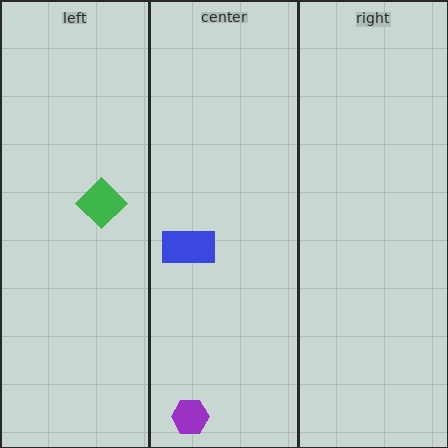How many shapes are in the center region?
2.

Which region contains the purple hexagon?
The center region.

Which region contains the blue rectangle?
The center region.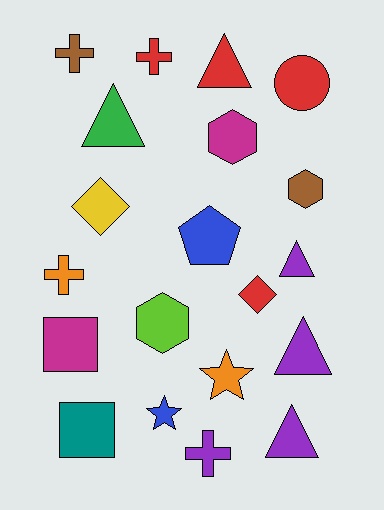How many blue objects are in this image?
There are 2 blue objects.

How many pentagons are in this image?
There is 1 pentagon.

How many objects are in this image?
There are 20 objects.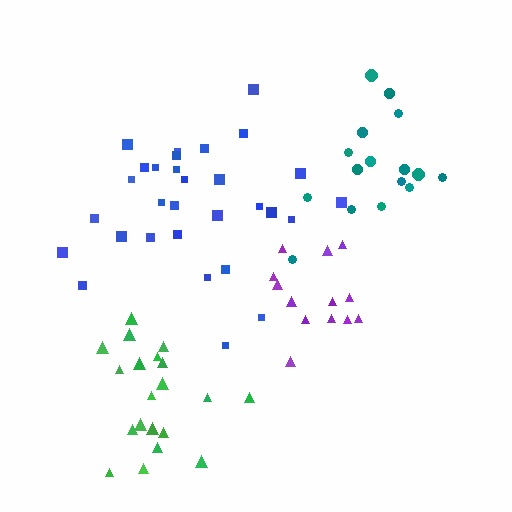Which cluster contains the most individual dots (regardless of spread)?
Blue (30).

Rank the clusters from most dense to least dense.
green, purple, blue, teal.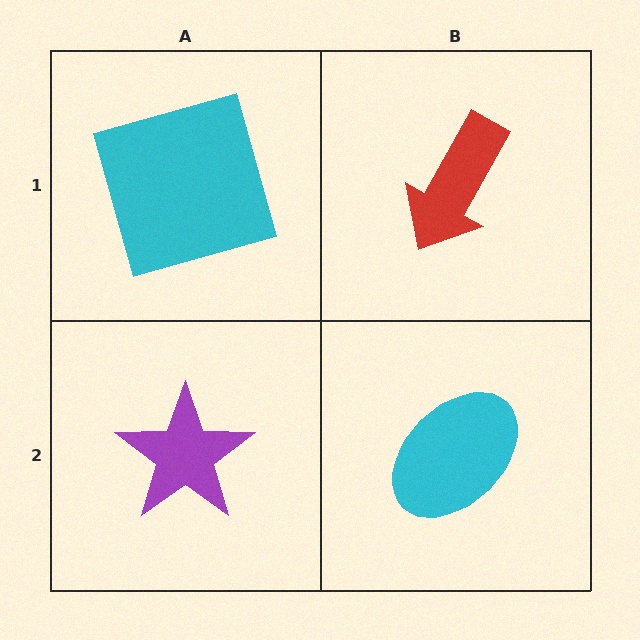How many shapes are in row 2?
2 shapes.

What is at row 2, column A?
A purple star.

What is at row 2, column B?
A cyan ellipse.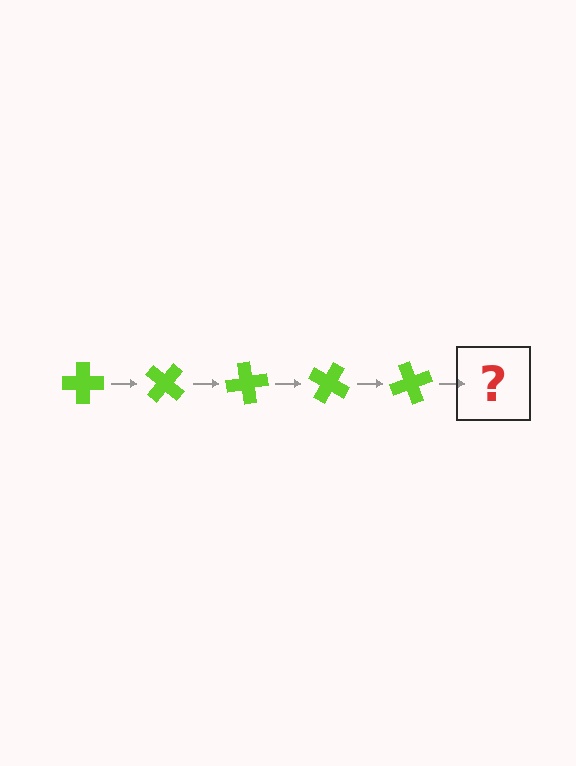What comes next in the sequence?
The next element should be a lime cross rotated 200 degrees.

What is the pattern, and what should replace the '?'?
The pattern is that the cross rotates 40 degrees each step. The '?' should be a lime cross rotated 200 degrees.